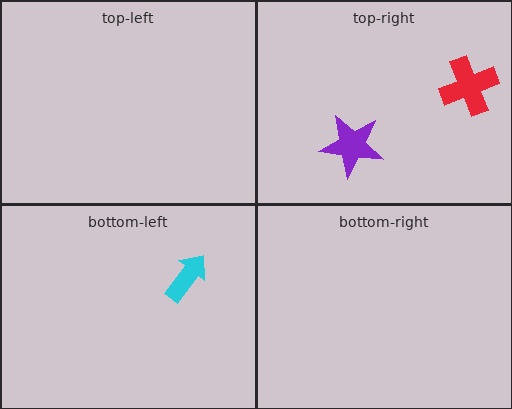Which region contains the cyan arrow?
The bottom-left region.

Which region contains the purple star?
The top-right region.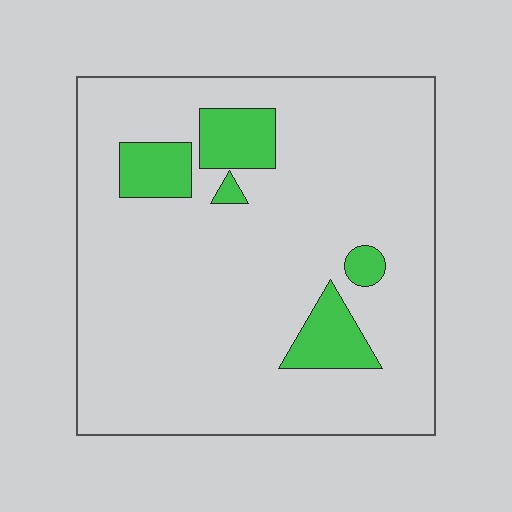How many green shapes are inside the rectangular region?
5.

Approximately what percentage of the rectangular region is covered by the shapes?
Approximately 10%.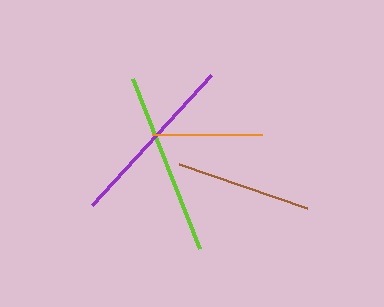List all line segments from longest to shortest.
From longest to shortest: lime, purple, brown, orange.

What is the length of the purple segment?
The purple segment is approximately 176 pixels long.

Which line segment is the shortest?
The orange line is the shortest at approximately 110 pixels.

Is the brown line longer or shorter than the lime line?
The lime line is longer than the brown line.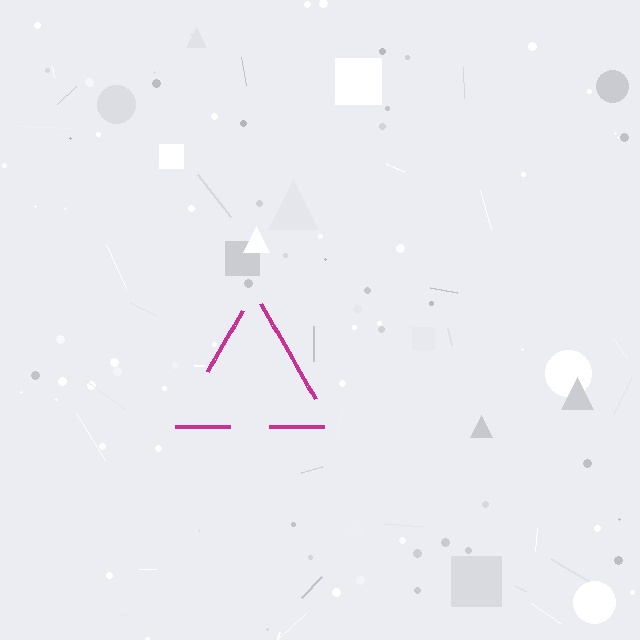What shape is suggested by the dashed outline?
The dashed outline suggests a triangle.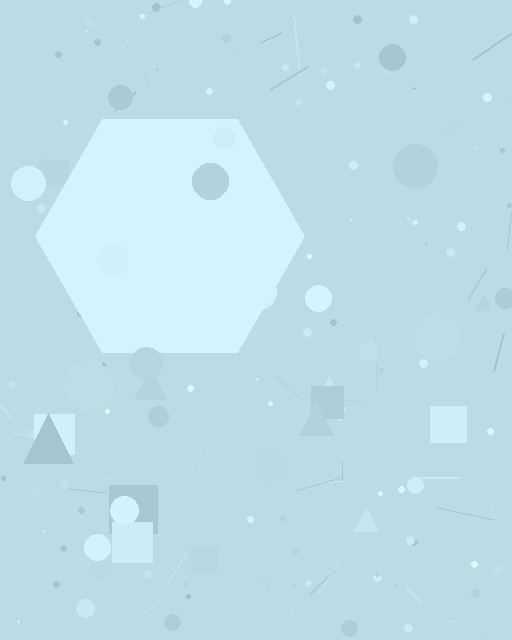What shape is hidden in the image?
A hexagon is hidden in the image.